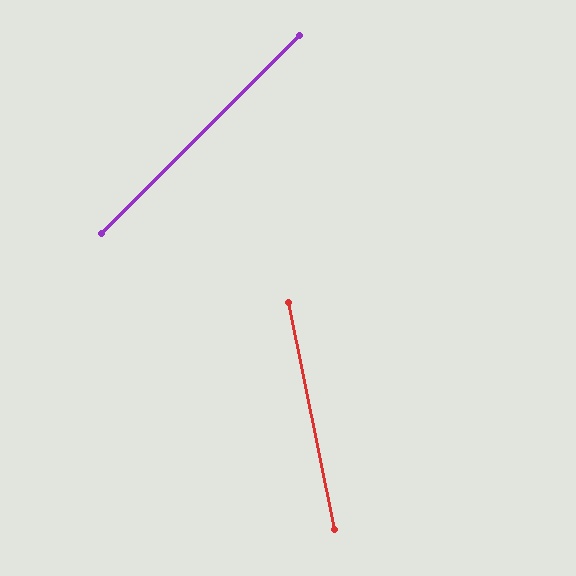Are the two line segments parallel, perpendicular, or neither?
Neither parallel nor perpendicular — they differ by about 56°.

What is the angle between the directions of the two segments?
Approximately 56 degrees.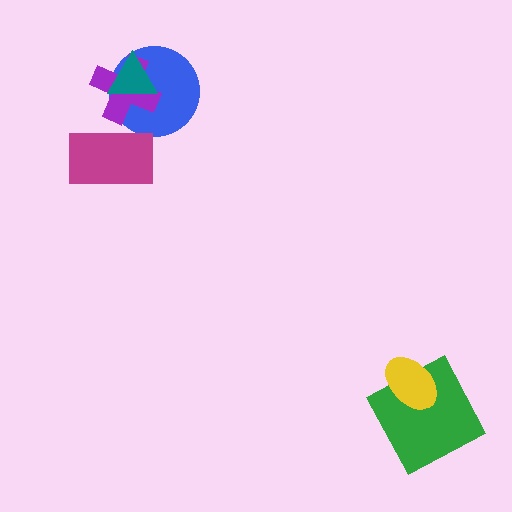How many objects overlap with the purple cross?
2 objects overlap with the purple cross.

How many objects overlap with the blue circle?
2 objects overlap with the blue circle.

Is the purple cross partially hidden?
Yes, it is partially covered by another shape.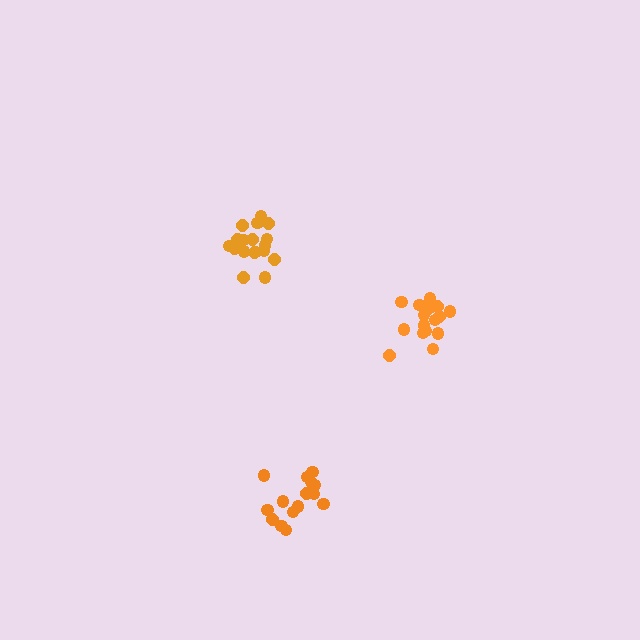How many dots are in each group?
Group 1: 15 dots, Group 2: 21 dots, Group 3: 19 dots (55 total).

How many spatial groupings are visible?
There are 3 spatial groupings.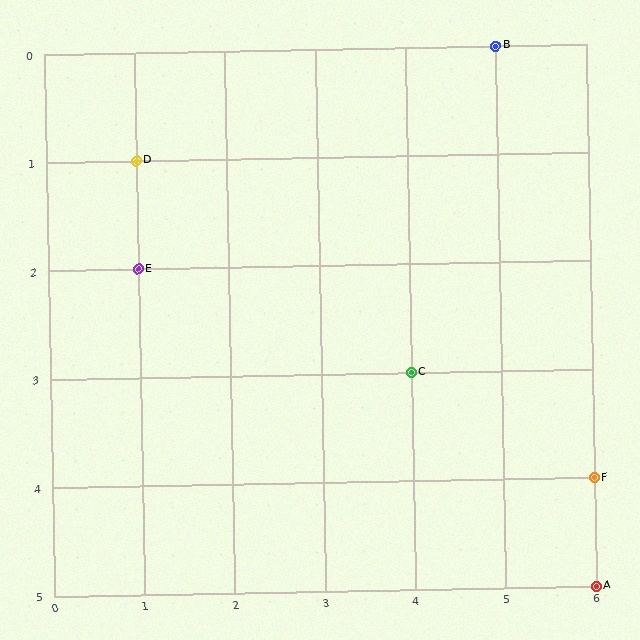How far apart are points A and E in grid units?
Points A and E are 5 columns and 3 rows apart (about 5.8 grid units diagonally).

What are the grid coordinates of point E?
Point E is at grid coordinates (1, 2).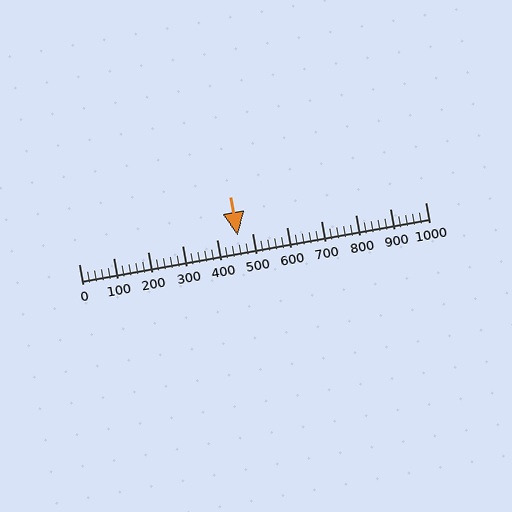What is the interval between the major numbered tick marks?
The major tick marks are spaced 100 units apart.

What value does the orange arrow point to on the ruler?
The orange arrow points to approximately 460.